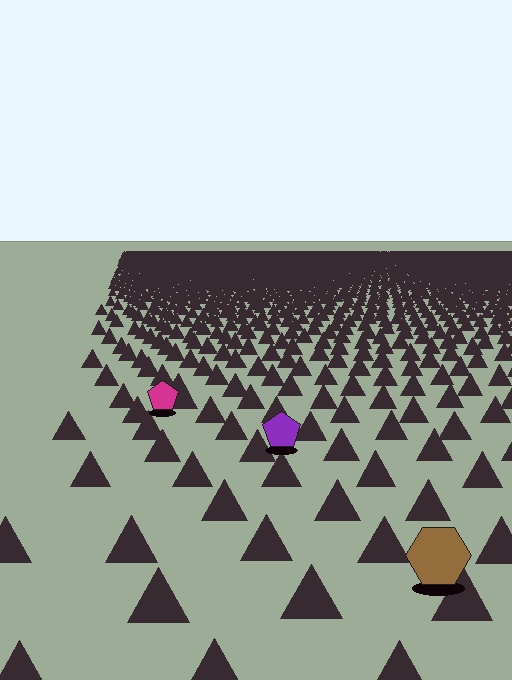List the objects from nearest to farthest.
From nearest to farthest: the brown hexagon, the purple pentagon, the magenta pentagon.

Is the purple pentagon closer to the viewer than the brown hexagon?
No. The brown hexagon is closer — you can tell from the texture gradient: the ground texture is coarser near it.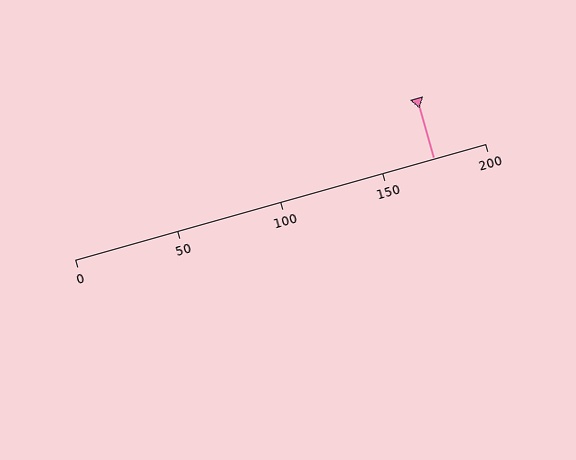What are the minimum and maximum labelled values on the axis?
The axis runs from 0 to 200.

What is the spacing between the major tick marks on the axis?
The major ticks are spaced 50 apart.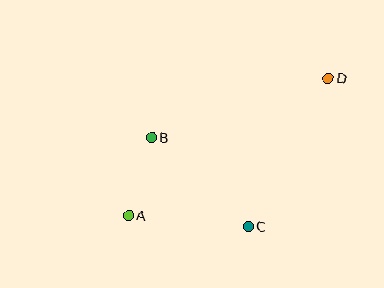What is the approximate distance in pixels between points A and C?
The distance between A and C is approximately 120 pixels.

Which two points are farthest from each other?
Points A and D are farthest from each other.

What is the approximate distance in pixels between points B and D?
The distance between B and D is approximately 186 pixels.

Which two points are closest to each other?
Points A and B are closest to each other.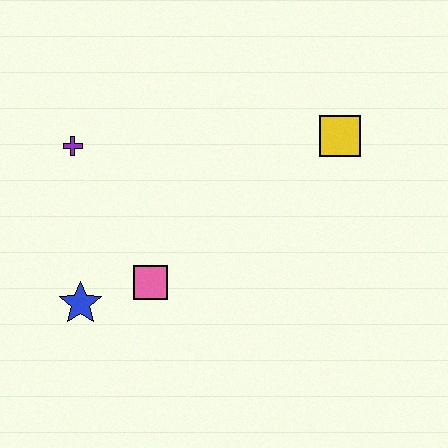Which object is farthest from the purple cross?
The yellow square is farthest from the purple cross.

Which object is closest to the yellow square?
The pink square is closest to the yellow square.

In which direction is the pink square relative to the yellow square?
The pink square is to the left of the yellow square.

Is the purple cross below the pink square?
No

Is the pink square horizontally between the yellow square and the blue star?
Yes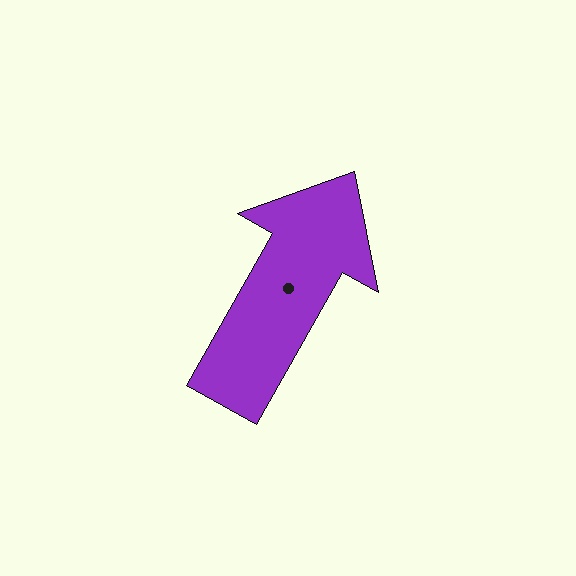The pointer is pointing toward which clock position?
Roughly 1 o'clock.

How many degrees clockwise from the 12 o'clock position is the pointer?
Approximately 30 degrees.